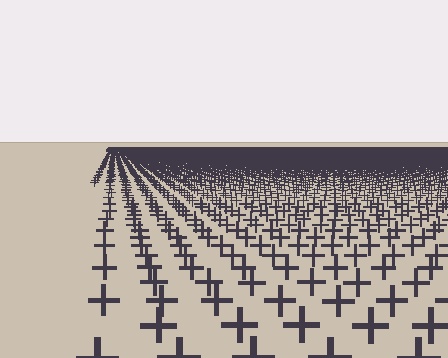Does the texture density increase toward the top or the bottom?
Density increases toward the top.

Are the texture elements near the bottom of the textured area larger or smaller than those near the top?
Larger. Near the bottom, elements are closer to the viewer and appear at a bigger on-screen size.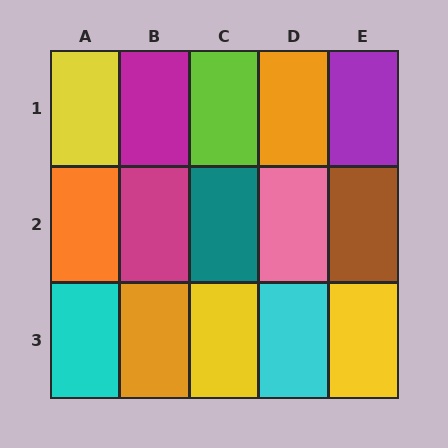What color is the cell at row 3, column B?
Orange.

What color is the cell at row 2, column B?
Magenta.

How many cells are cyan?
2 cells are cyan.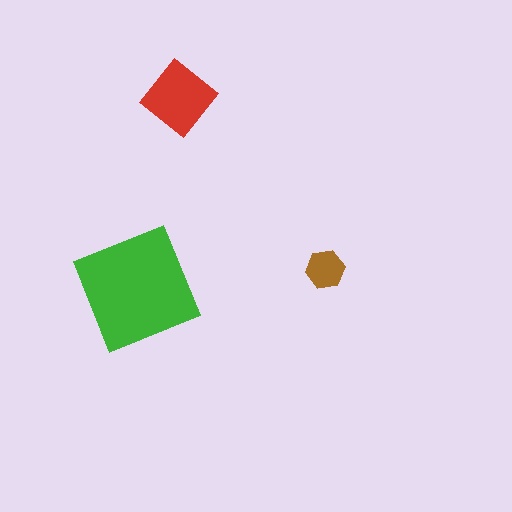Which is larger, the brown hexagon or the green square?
The green square.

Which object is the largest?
The green square.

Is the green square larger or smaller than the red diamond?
Larger.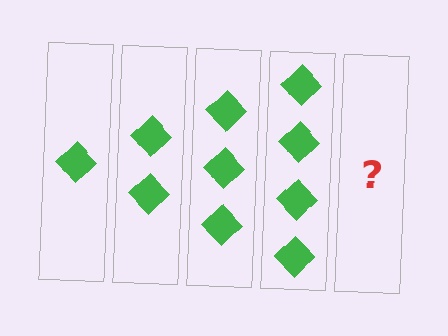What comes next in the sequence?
The next element should be 5 diamonds.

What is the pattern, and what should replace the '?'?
The pattern is that each step adds one more diamond. The '?' should be 5 diamonds.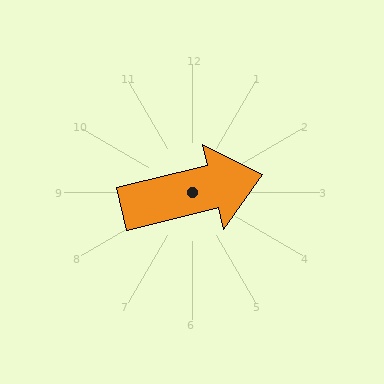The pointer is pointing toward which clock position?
Roughly 3 o'clock.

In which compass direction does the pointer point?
East.